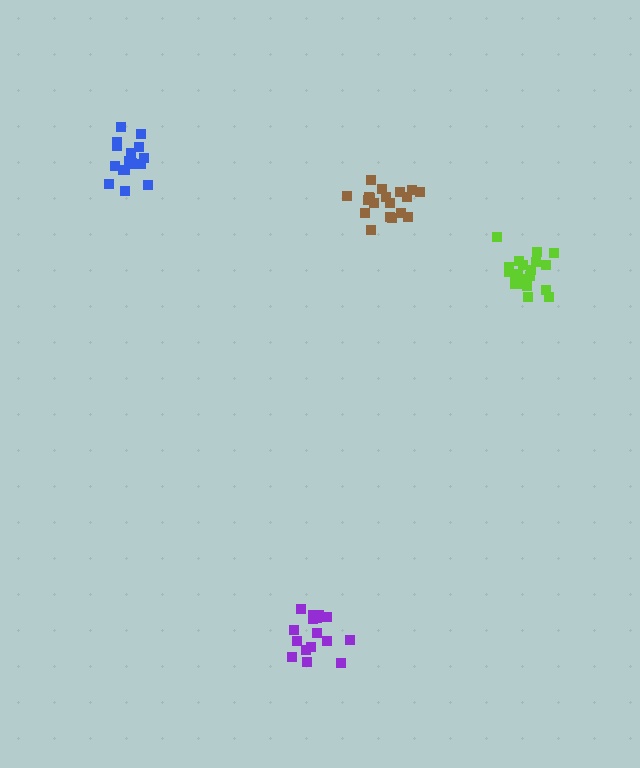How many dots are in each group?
Group 1: 16 dots, Group 2: 20 dots, Group 3: 17 dots, Group 4: 19 dots (72 total).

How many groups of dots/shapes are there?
There are 4 groups.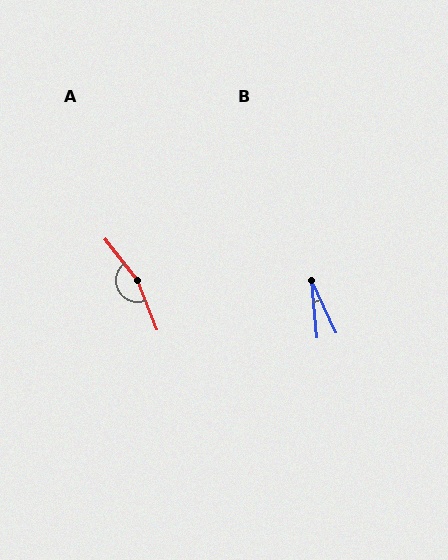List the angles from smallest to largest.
B (19°), A (164°).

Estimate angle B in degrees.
Approximately 19 degrees.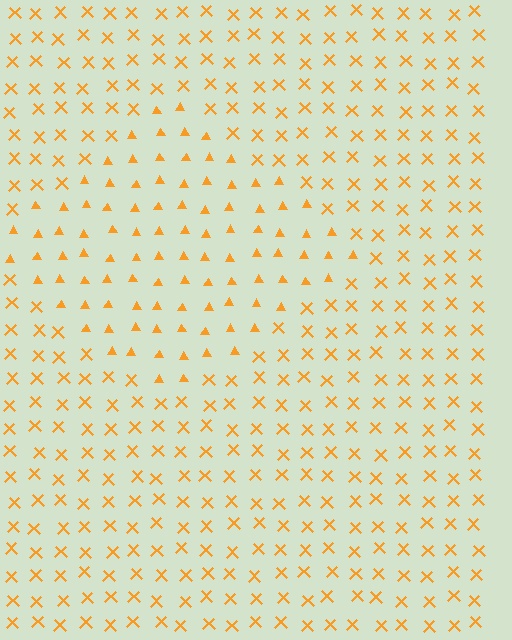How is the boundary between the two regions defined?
The boundary is defined by a change in element shape: triangles inside vs. X marks outside. All elements share the same color and spacing.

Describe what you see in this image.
The image is filled with small orange elements arranged in a uniform grid. A diamond-shaped region contains triangles, while the surrounding area contains X marks. The boundary is defined purely by the change in element shape.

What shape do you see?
I see a diamond.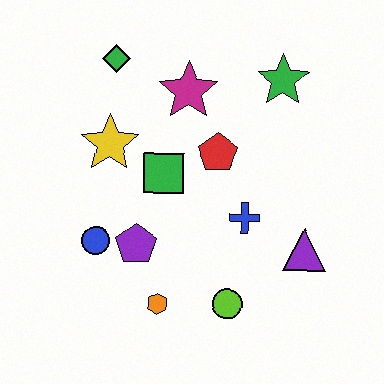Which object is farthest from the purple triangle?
The green diamond is farthest from the purple triangle.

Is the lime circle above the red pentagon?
No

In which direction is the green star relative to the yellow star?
The green star is to the right of the yellow star.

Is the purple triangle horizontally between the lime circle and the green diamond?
No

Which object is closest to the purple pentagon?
The blue circle is closest to the purple pentagon.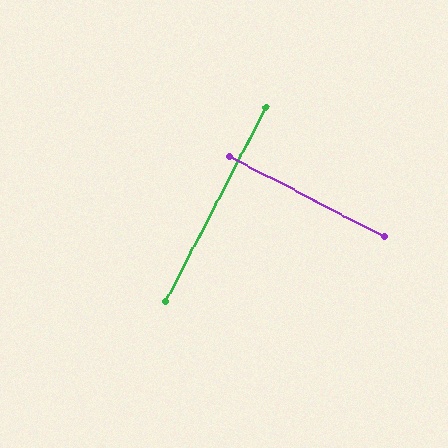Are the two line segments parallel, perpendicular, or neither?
Perpendicular — they meet at approximately 90°.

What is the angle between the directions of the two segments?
Approximately 90 degrees.